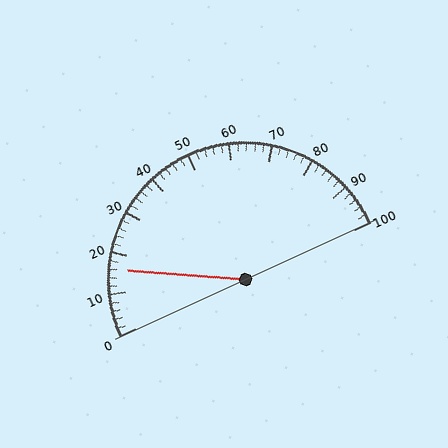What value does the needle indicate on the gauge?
The needle indicates approximately 16.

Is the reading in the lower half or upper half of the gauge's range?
The reading is in the lower half of the range (0 to 100).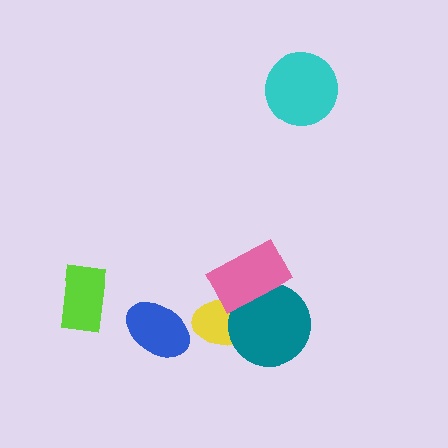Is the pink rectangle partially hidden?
No, no other shape covers it.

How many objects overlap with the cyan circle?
0 objects overlap with the cyan circle.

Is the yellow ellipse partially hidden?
Yes, it is partially covered by another shape.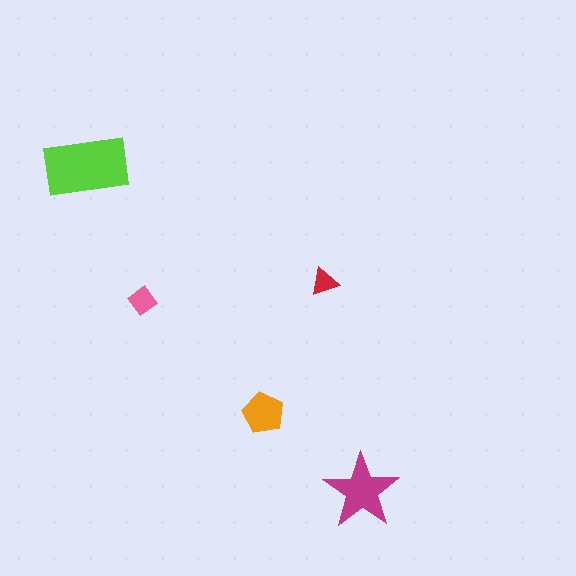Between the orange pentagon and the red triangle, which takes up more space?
The orange pentagon.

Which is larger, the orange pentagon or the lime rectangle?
The lime rectangle.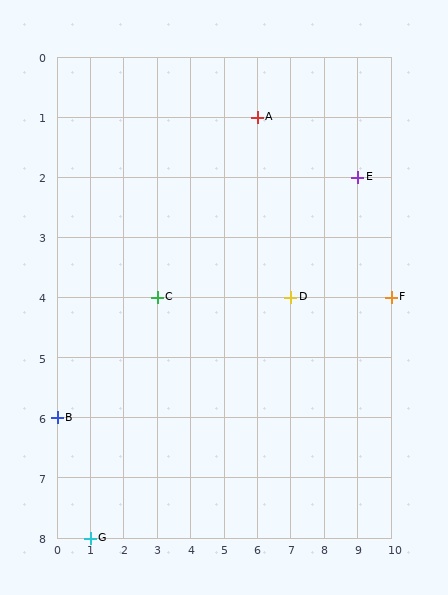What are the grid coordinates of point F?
Point F is at grid coordinates (10, 4).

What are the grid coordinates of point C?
Point C is at grid coordinates (3, 4).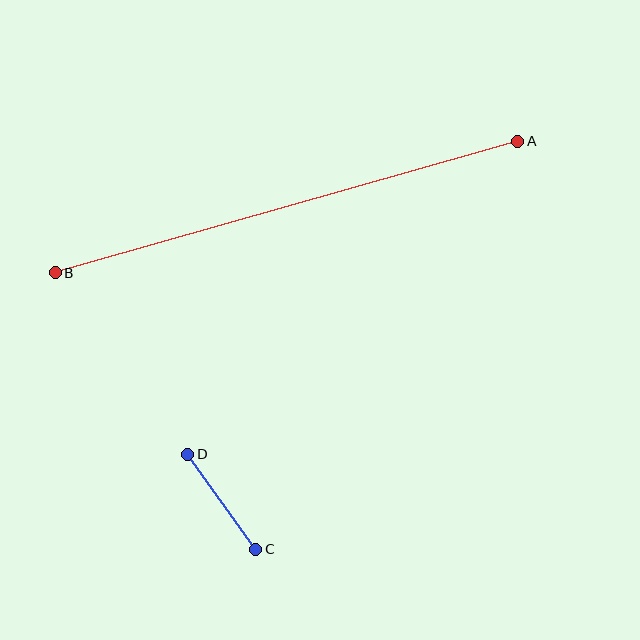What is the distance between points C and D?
The distance is approximately 117 pixels.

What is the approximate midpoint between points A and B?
The midpoint is at approximately (287, 207) pixels.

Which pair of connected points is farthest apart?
Points A and B are farthest apart.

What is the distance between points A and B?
The distance is approximately 481 pixels.